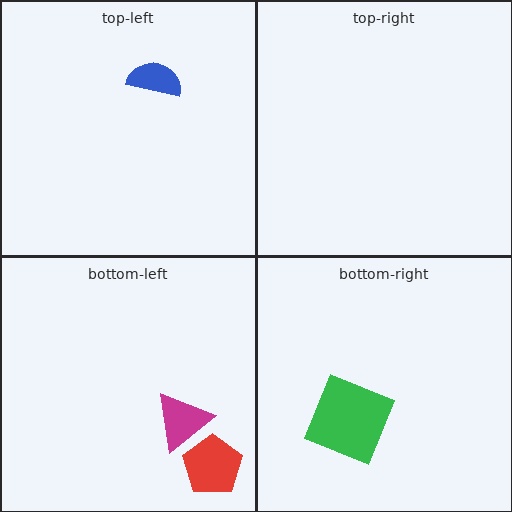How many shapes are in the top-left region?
1.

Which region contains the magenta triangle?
The bottom-left region.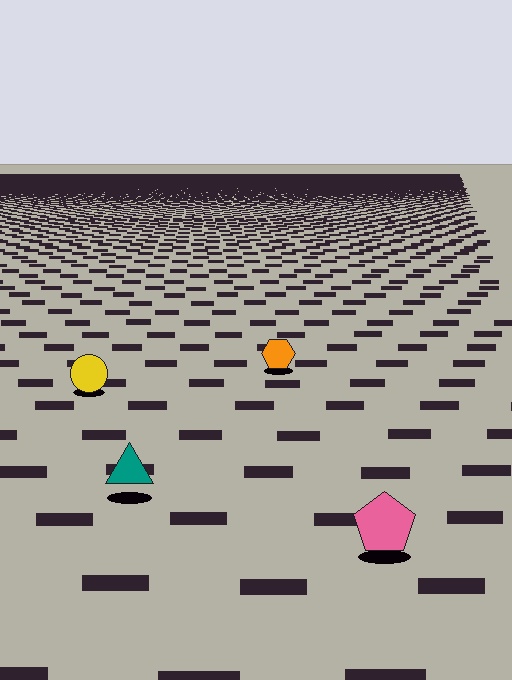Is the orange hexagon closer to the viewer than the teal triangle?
No. The teal triangle is closer — you can tell from the texture gradient: the ground texture is coarser near it.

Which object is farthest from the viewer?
The orange hexagon is farthest from the viewer. It appears smaller and the ground texture around it is denser.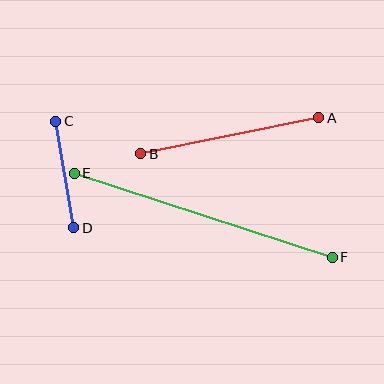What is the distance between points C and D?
The distance is approximately 108 pixels.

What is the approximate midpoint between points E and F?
The midpoint is at approximately (203, 215) pixels.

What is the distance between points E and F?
The distance is approximately 272 pixels.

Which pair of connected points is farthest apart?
Points E and F are farthest apart.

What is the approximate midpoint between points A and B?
The midpoint is at approximately (230, 136) pixels.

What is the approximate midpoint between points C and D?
The midpoint is at approximately (65, 175) pixels.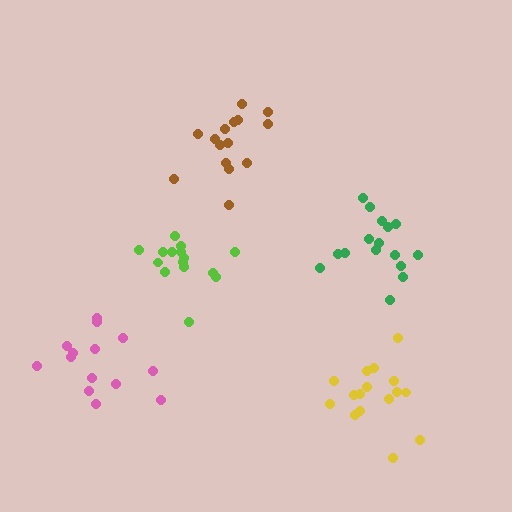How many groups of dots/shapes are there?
There are 5 groups.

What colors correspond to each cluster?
The clusters are colored: green, brown, pink, yellow, lime.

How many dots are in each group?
Group 1: 16 dots, Group 2: 15 dots, Group 3: 14 dots, Group 4: 16 dots, Group 5: 15 dots (76 total).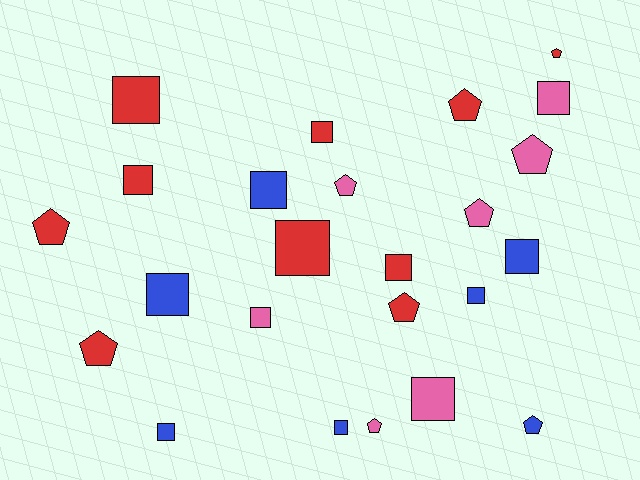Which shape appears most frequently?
Square, with 14 objects.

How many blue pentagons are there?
There is 1 blue pentagon.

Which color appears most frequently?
Red, with 10 objects.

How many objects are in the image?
There are 24 objects.